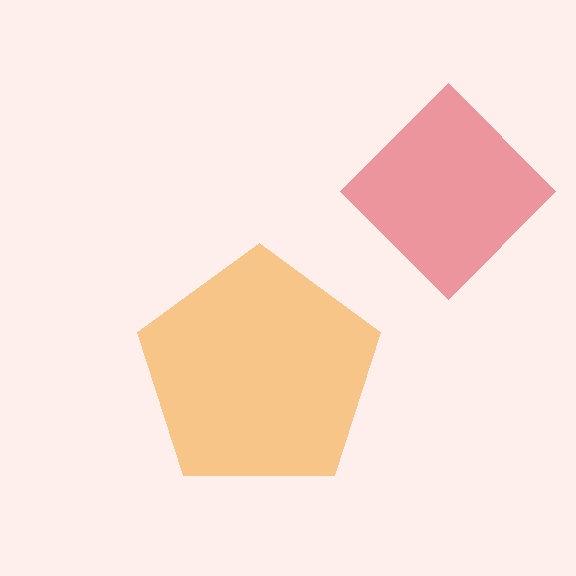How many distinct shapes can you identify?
There are 2 distinct shapes: an orange pentagon, a red diamond.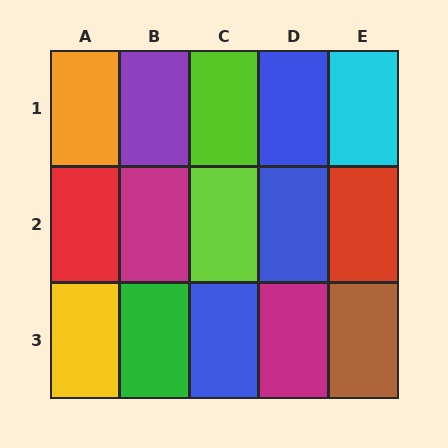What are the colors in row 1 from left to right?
Orange, purple, lime, blue, cyan.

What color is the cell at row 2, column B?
Magenta.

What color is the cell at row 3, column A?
Yellow.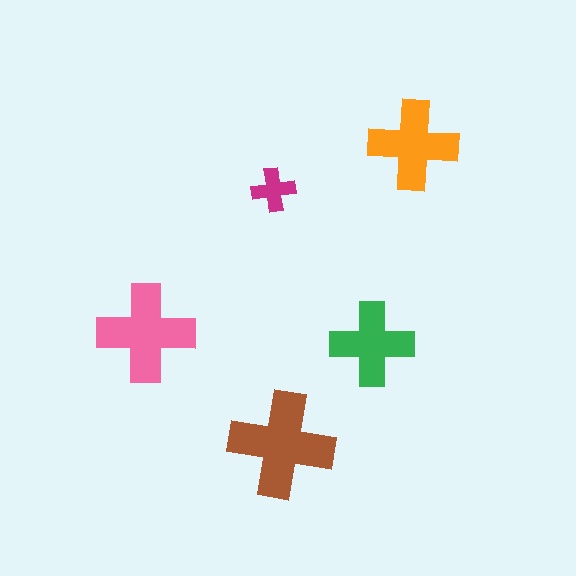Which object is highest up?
The orange cross is topmost.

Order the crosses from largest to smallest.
the brown one, the pink one, the orange one, the green one, the magenta one.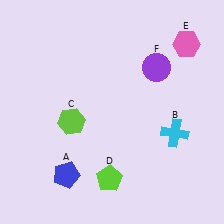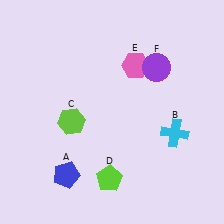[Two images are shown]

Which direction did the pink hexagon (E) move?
The pink hexagon (E) moved left.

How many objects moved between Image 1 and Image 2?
1 object moved between the two images.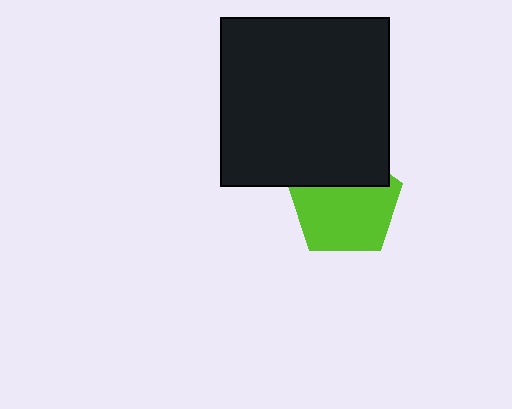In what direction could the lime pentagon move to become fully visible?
The lime pentagon could move down. That would shift it out from behind the black square entirely.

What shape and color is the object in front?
The object in front is a black square.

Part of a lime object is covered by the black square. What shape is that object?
It is a pentagon.